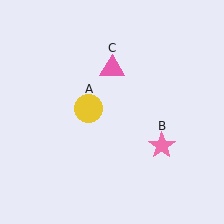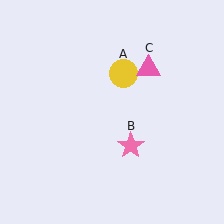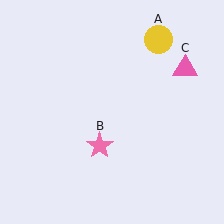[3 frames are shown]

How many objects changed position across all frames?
3 objects changed position: yellow circle (object A), pink star (object B), pink triangle (object C).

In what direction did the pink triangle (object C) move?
The pink triangle (object C) moved right.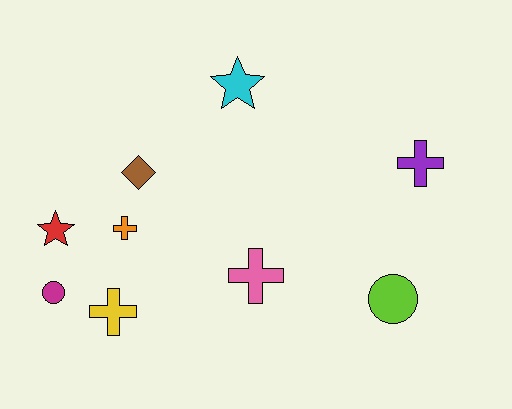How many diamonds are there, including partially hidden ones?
There is 1 diamond.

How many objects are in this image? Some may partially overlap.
There are 9 objects.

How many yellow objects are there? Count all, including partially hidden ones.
There is 1 yellow object.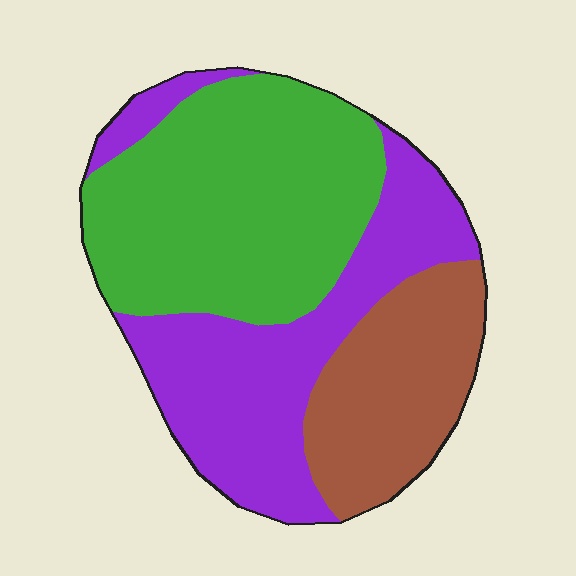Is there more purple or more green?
Green.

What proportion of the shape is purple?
Purple takes up between a quarter and a half of the shape.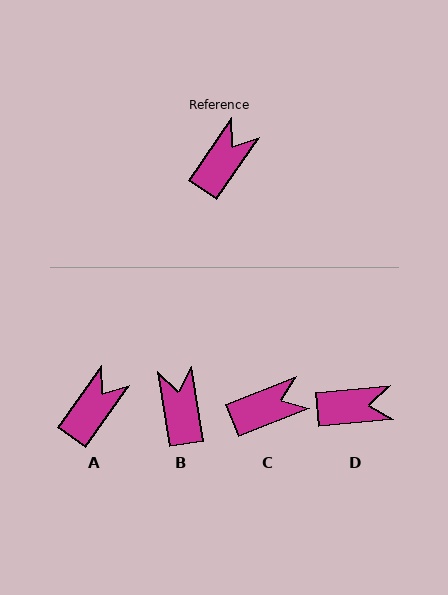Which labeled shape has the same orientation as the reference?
A.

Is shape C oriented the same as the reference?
No, it is off by about 34 degrees.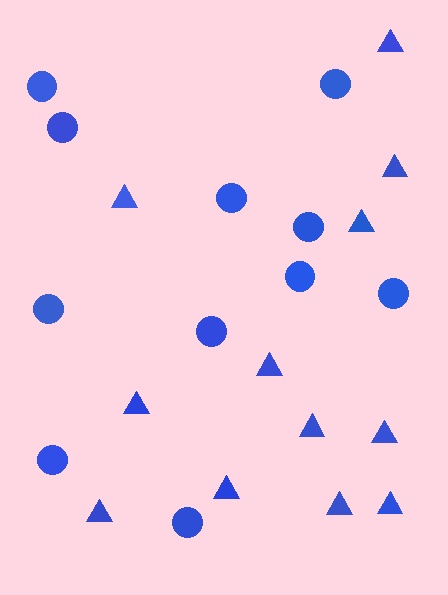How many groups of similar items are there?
There are 2 groups: one group of circles (11) and one group of triangles (12).